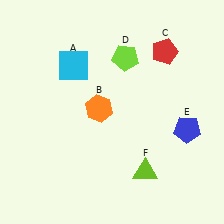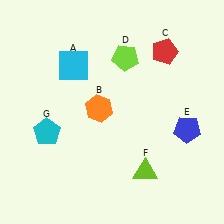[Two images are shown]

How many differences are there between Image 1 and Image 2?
There is 1 difference between the two images.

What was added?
A cyan pentagon (G) was added in Image 2.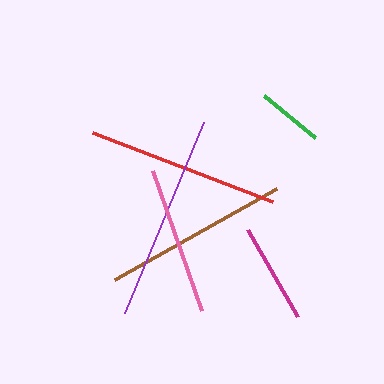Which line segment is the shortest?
The green line is the shortest at approximately 66 pixels.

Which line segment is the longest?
The purple line is the longest at approximately 207 pixels.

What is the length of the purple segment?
The purple segment is approximately 207 pixels long.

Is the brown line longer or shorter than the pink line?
The brown line is longer than the pink line.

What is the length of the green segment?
The green segment is approximately 66 pixels long.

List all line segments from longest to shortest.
From longest to shortest: purple, red, brown, pink, magenta, green.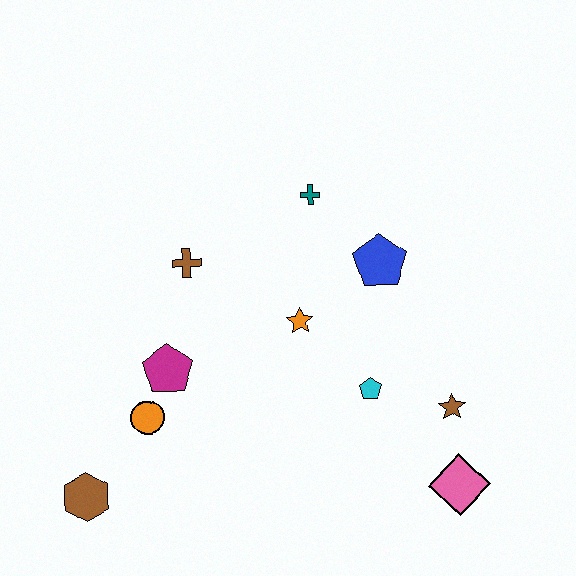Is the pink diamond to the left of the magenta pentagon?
No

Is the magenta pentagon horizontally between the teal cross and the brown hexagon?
Yes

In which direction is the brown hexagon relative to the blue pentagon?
The brown hexagon is to the left of the blue pentagon.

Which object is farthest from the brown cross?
The pink diamond is farthest from the brown cross.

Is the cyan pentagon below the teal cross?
Yes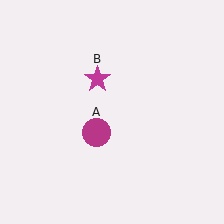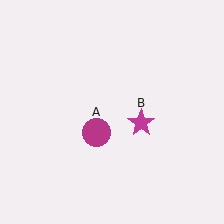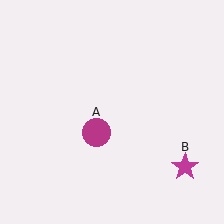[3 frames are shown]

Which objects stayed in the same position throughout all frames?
Magenta circle (object A) remained stationary.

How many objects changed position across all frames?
1 object changed position: magenta star (object B).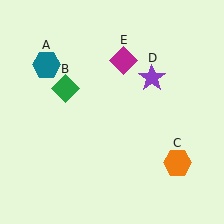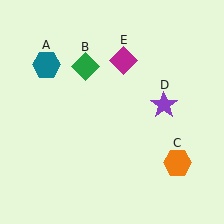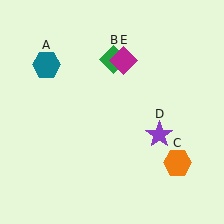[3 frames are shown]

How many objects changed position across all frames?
2 objects changed position: green diamond (object B), purple star (object D).